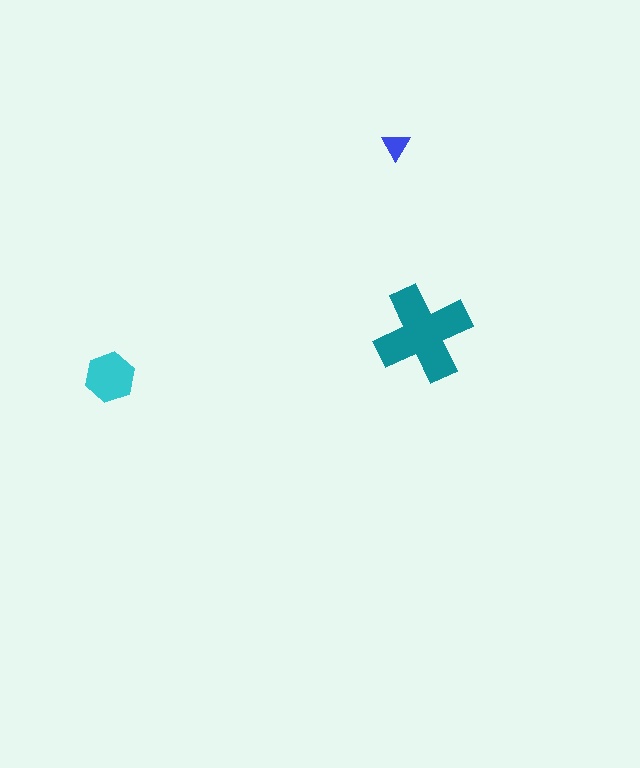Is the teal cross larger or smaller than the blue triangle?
Larger.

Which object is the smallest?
The blue triangle.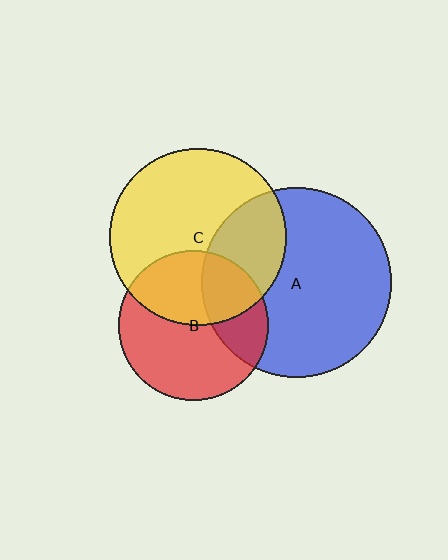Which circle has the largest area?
Circle A (blue).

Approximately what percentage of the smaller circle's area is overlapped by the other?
Approximately 30%.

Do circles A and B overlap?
Yes.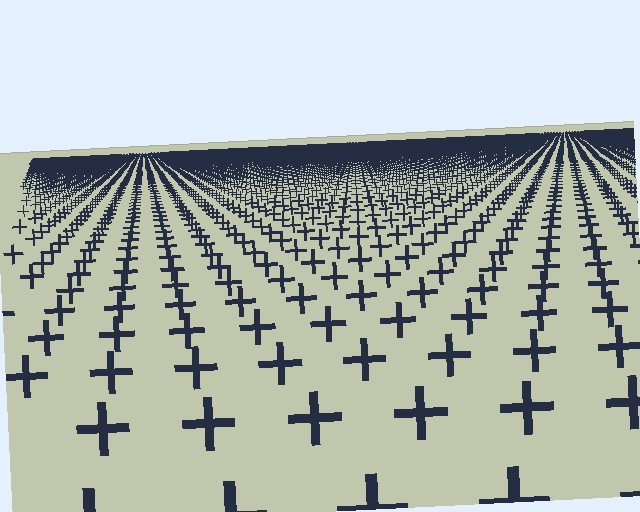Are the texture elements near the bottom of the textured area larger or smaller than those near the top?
Larger. Near the bottom, elements are closer to the viewer and appear at a bigger on-screen size.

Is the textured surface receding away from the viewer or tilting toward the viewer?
The surface is receding away from the viewer. Texture elements get smaller and denser toward the top.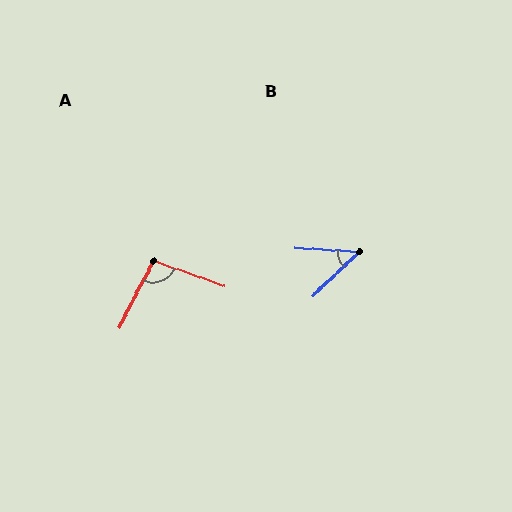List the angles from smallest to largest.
B (47°), A (98°).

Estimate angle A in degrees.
Approximately 98 degrees.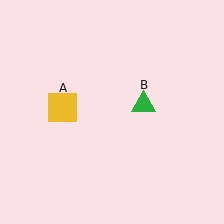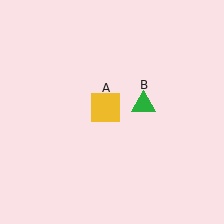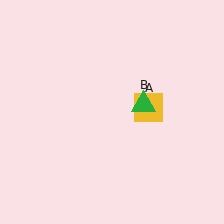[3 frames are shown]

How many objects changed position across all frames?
1 object changed position: yellow square (object A).